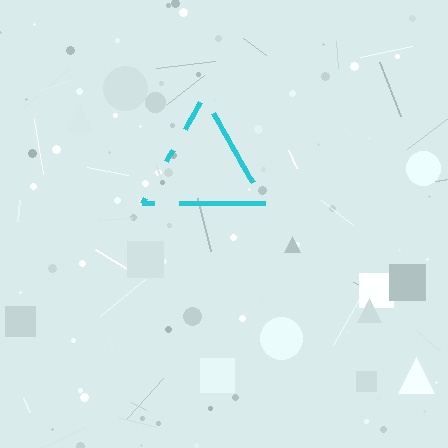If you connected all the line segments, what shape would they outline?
They would outline a triangle.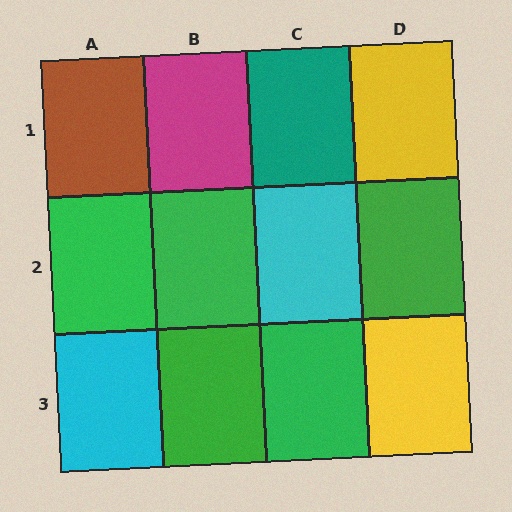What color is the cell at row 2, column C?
Cyan.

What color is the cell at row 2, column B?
Green.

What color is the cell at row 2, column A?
Green.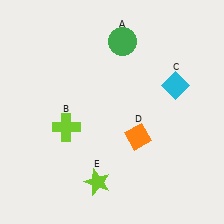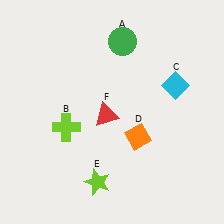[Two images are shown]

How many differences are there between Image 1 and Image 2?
There is 1 difference between the two images.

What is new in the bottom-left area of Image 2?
A red triangle (F) was added in the bottom-left area of Image 2.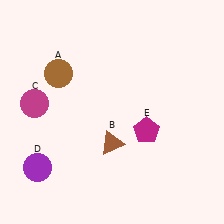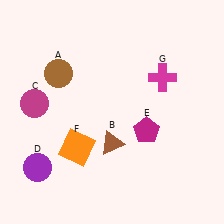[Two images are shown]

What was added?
An orange square (F), a magenta cross (G) were added in Image 2.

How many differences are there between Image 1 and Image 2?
There are 2 differences between the two images.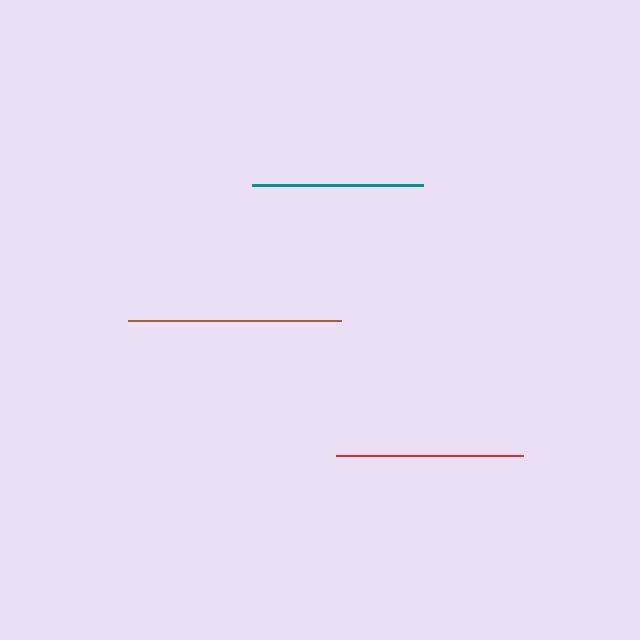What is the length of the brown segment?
The brown segment is approximately 213 pixels long.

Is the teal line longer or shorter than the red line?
The red line is longer than the teal line.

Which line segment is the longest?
The brown line is the longest at approximately 213 pixels.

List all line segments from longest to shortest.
From longest to shortest: brown, red, teal.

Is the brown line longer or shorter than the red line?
The brown line is longer than the red line.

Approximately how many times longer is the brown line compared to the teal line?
The brown line is approximately 1.2 times the length of the teal line.